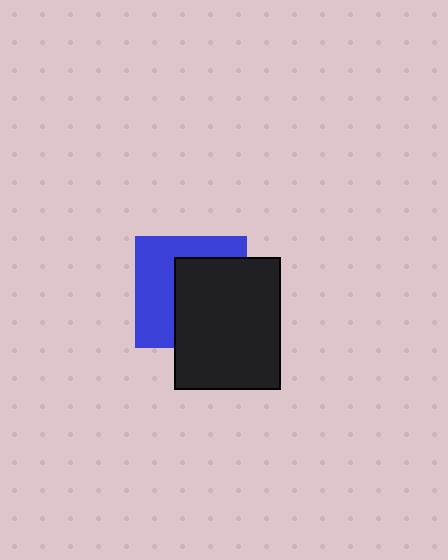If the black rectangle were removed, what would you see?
You would see the complete blue square.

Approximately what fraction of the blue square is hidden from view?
Roughly 53% of the blue square is hidden behind the black rectangle.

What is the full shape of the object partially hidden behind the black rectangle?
The partially hidden object is a blue square.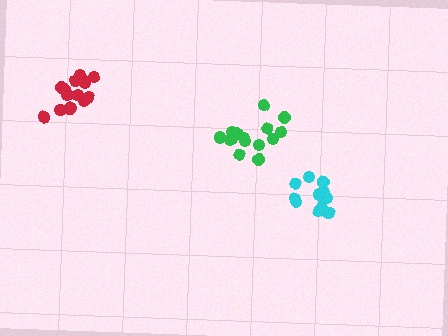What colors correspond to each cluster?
The clusters are colored: cyan, red, green.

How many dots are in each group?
Group 1: 12 dots, Group 2: 15 dots, Group 3: 15 dots (42 total).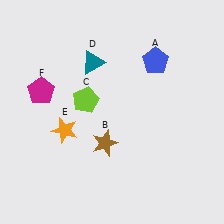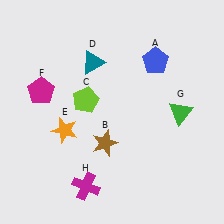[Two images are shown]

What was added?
A green triangle (G), a magenta cross (H) were added in Image 2.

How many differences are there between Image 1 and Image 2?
There are 2 differences between the two images.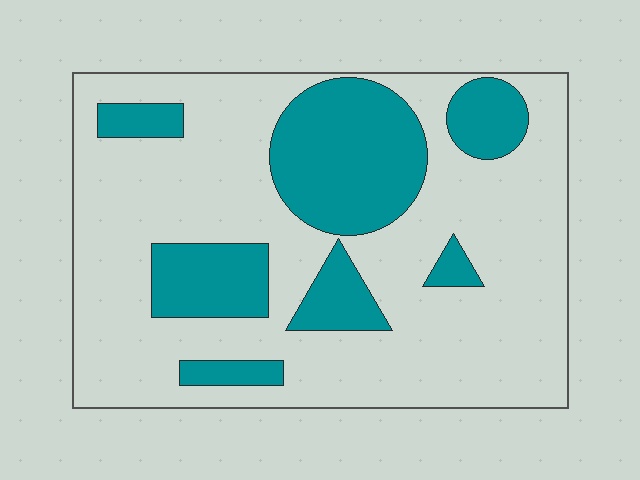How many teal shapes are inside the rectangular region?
7.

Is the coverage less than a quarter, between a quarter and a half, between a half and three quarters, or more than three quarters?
Between a quarter and a half.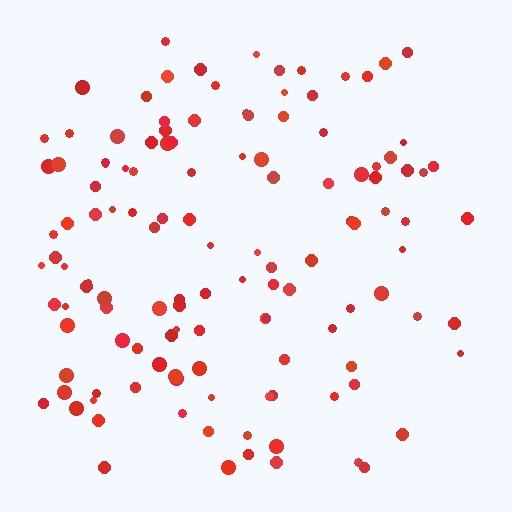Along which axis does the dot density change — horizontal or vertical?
Horizontal.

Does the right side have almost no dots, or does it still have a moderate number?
Still a moderate number, just noticeably fewer than the left.